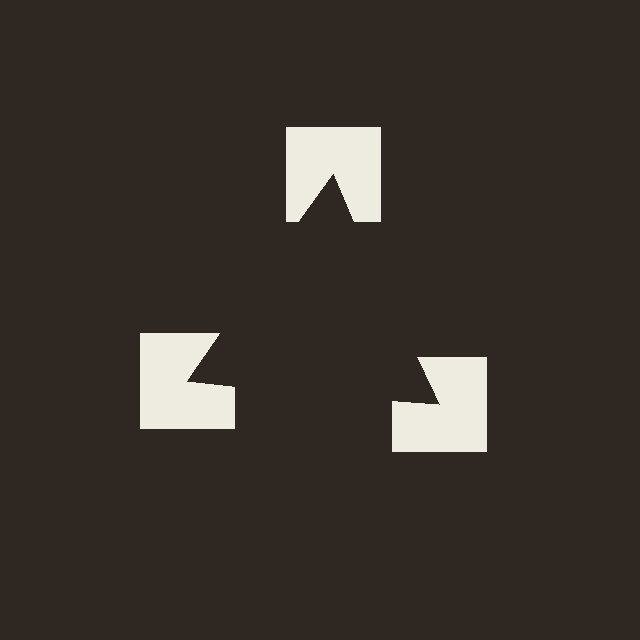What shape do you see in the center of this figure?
An illusory triangle — its edges are inferred from the aligned wedge cuts in the notched squares, not physically drawn.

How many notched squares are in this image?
There are 3 — one at each vertex of the illusory triangle.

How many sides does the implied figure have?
3 sides.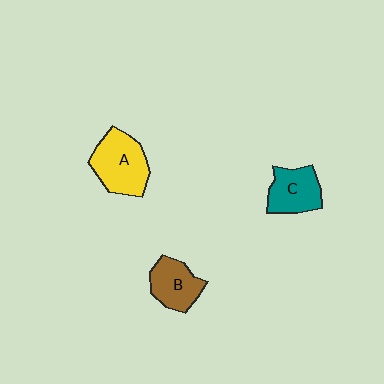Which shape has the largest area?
Shape A (yellow).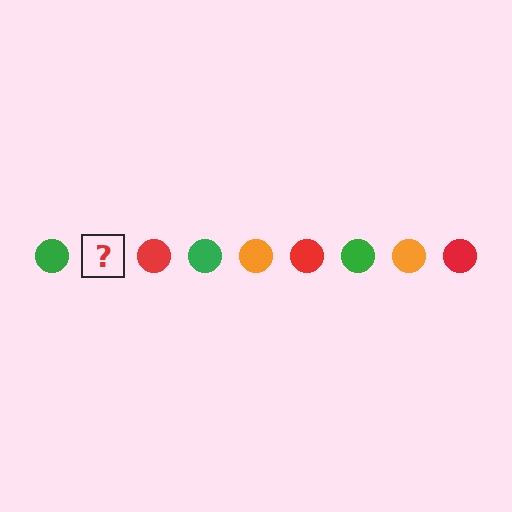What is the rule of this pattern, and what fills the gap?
The rule is that the pattern cycles through green, orange, red circles. The gap should be filled with an orange circle.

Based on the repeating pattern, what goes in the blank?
The blank should be an orange circle.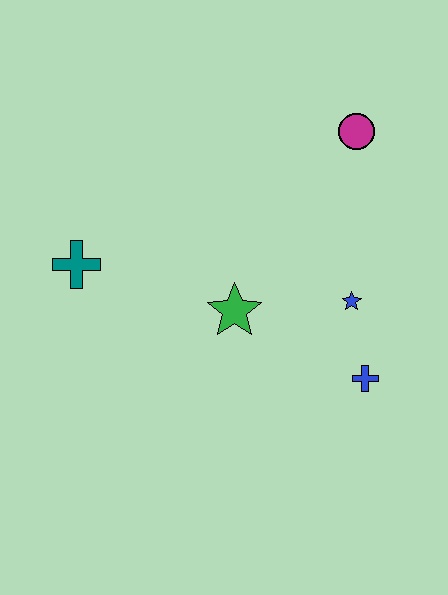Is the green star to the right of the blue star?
No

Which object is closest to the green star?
The blue star is closest to the green star.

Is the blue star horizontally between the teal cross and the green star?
No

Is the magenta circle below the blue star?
No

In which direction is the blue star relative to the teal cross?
The blue star is to the right of the teal cross.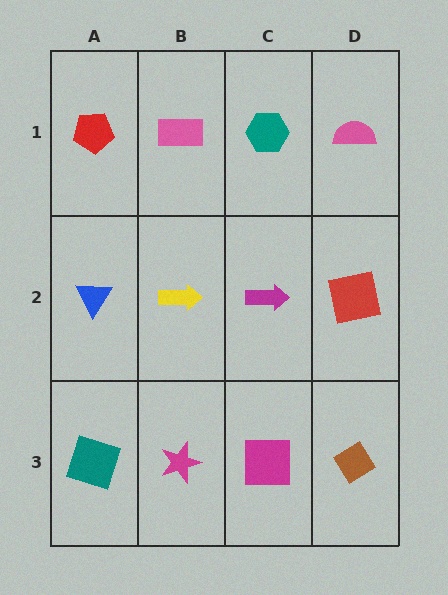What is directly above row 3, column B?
A yellow arrow.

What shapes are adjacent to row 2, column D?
A pink semicircle (row 1, column D), a brown diamond (row 3, column D), a magenta arrow (row 2, column C).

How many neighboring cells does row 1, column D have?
2.